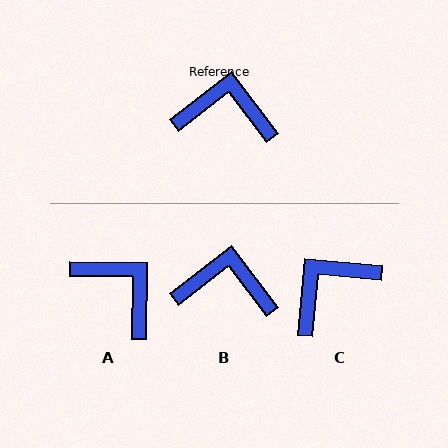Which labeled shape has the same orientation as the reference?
B.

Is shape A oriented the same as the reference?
No, it is off by about 38 degrees.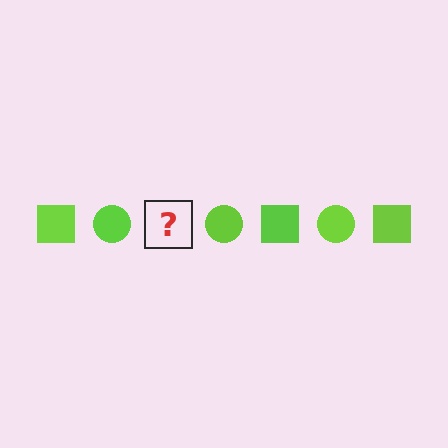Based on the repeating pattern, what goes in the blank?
The blank should be a lime square.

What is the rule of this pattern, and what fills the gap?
The rule is that the pattern cycles through square, circle shapes in lime. The gap should be filled with a lime square.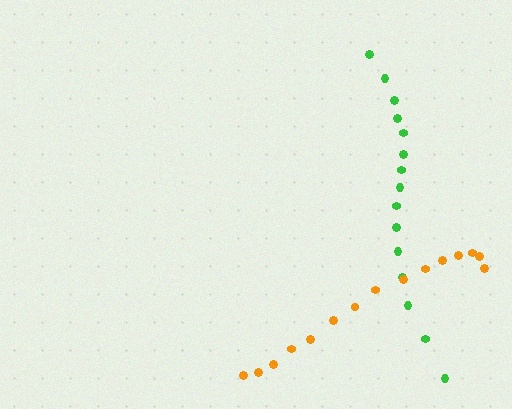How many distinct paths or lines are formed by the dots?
There are 2 distinct paths.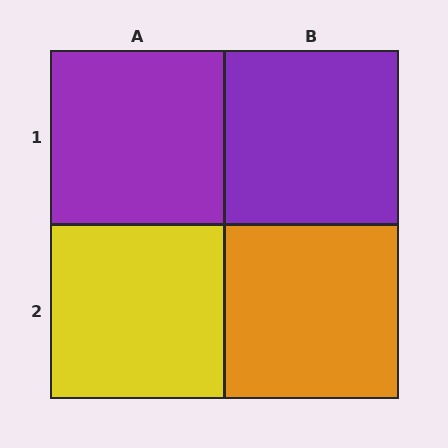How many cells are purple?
2 cells are purple.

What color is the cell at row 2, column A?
Yellow.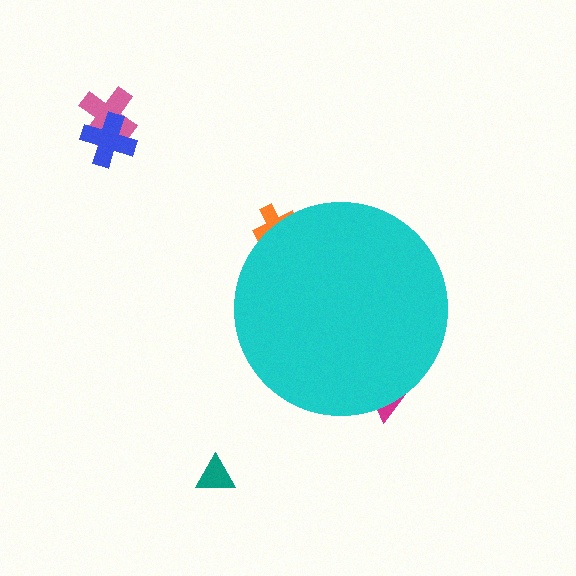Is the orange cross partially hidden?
Yes, the orange cross is partially hidden behind the cyan circle.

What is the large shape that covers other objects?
A cyan circle.